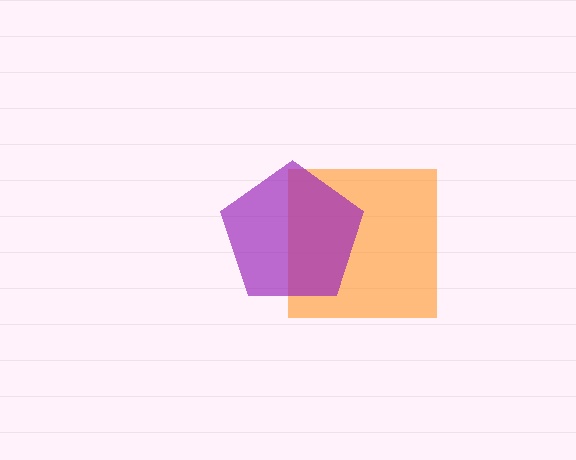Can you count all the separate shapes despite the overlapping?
Yes, there are 2 separate shapes.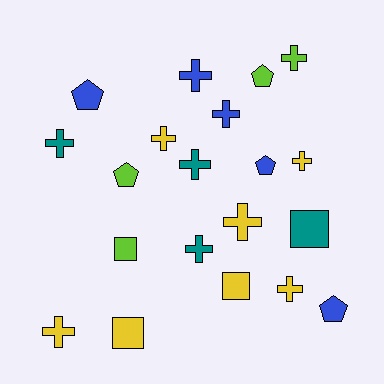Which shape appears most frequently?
Cross, with 11 objects.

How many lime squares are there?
There is 1 lime square.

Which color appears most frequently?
Yellow, with 7 objects.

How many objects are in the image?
There are 20 objects.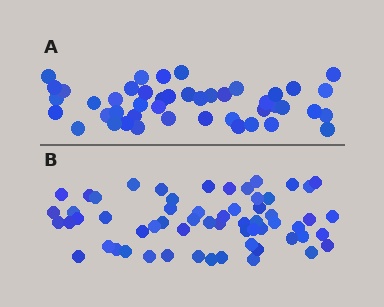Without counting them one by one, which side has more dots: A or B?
Region B (the bottom region) has more dots.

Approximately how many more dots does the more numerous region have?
Region B has approximately 15 more dots than region A.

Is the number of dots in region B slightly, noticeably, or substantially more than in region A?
Region B has noticeably more, but not dramatically so. The ratio is roughly 1.3 to 1.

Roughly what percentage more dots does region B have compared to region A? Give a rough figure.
About 35% more.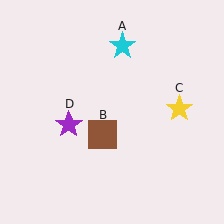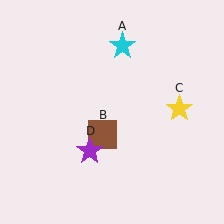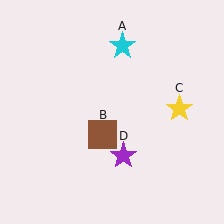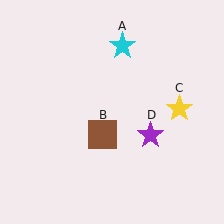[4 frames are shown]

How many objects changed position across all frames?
1 object changed position: purple star (object D).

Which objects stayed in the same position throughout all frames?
Cyan star (object A) and brown square (object B) and yellow star (object C) remained stationary.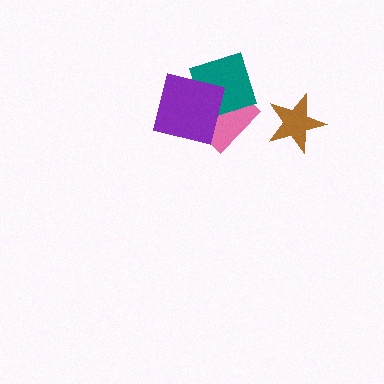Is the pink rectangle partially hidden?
Yes, it is partially covered by another shape.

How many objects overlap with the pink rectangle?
2 objects overlap with the pink rectangle.